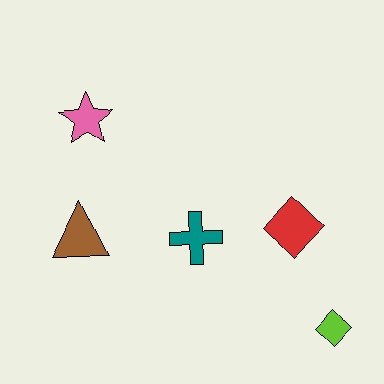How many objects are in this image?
There are 5 objects.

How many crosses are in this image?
There is 1 cross.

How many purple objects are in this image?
There are no purple objects.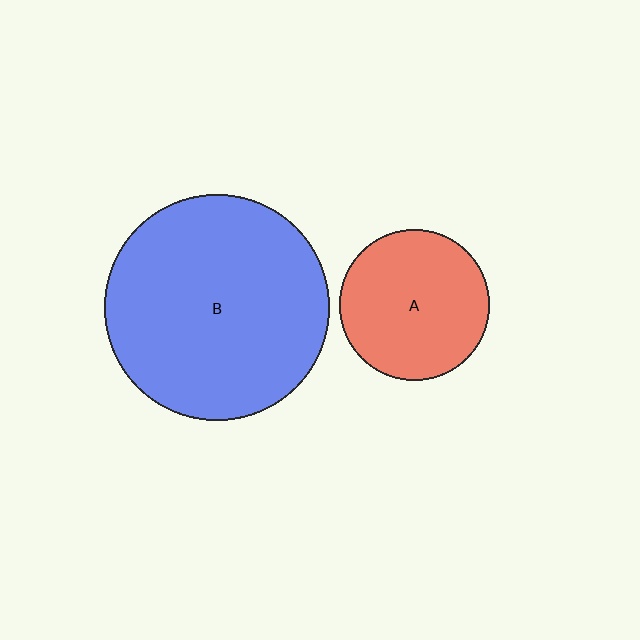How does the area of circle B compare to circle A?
Approximately 2.2 times.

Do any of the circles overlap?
No, none of the circles overlap.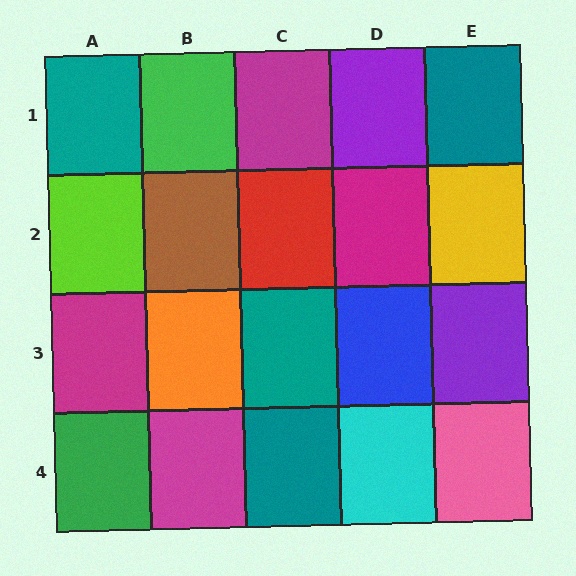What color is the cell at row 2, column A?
Lime.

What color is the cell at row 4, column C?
Teal.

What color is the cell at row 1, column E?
Teal.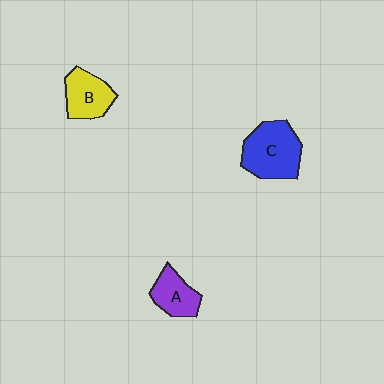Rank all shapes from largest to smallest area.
From largest to smallest: C (blue), B (yellow), A (purple).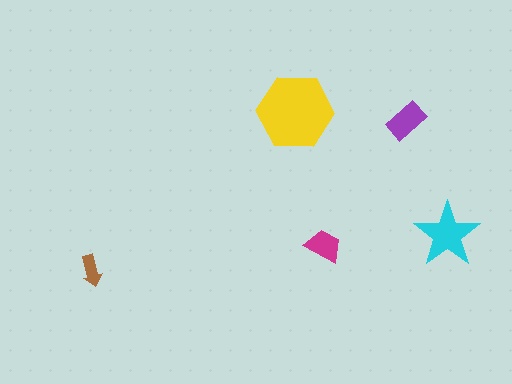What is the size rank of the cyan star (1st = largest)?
2nd.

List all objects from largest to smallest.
The yellow hexagon, the cyan star, the purple rectangle, the magenta trapezoid, the brown arrow.